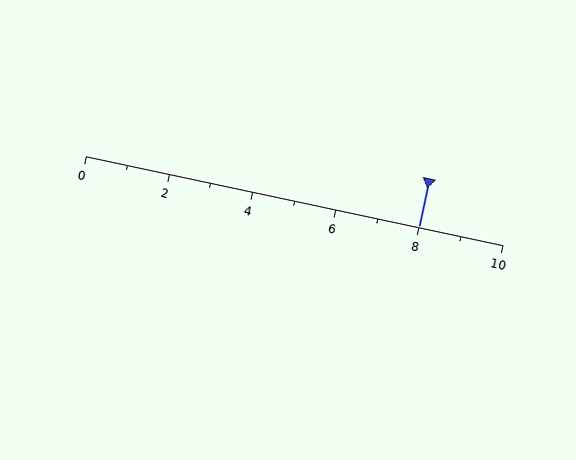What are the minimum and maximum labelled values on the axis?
The axis runs from 0 to 10.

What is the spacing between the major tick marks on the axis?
The major ticks are spaced 2 apart.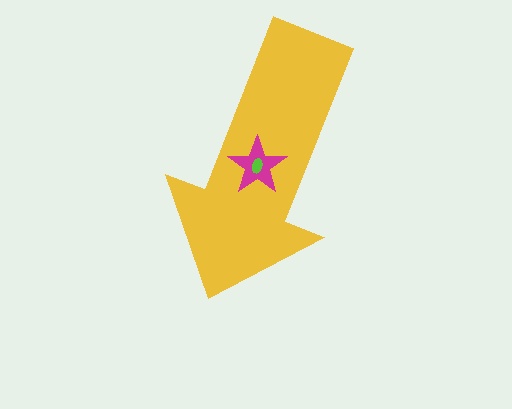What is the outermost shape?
The yellow arrow.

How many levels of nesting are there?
3.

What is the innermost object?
The lime ellipse.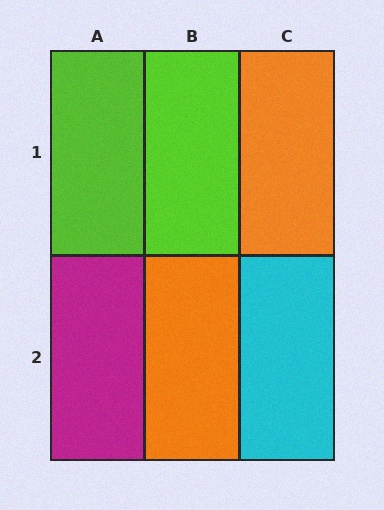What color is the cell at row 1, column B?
Lime.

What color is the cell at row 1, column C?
Orange.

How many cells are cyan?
1 cell is cyan.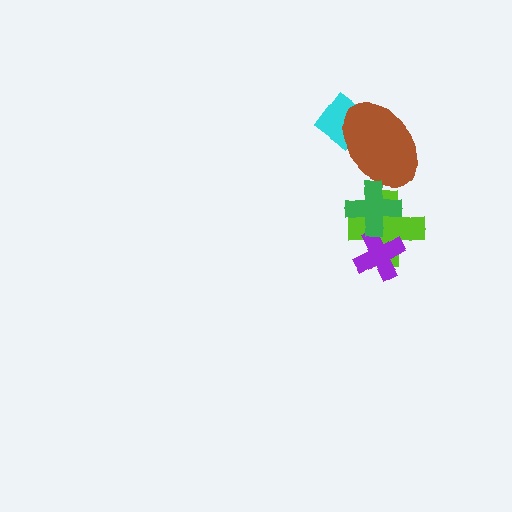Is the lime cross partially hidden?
Yes, it is partially covered by another shape.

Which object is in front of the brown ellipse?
The green cross is in front of the brown ellipse.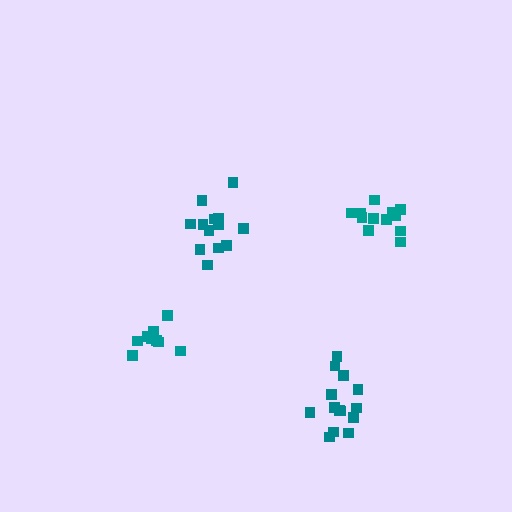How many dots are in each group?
Group 1: 13 dots, Group 2: 12 dots, Group 3: 10 dots, Group 4: 14 dots (49 total).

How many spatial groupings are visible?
There are 4 spatial groupings.